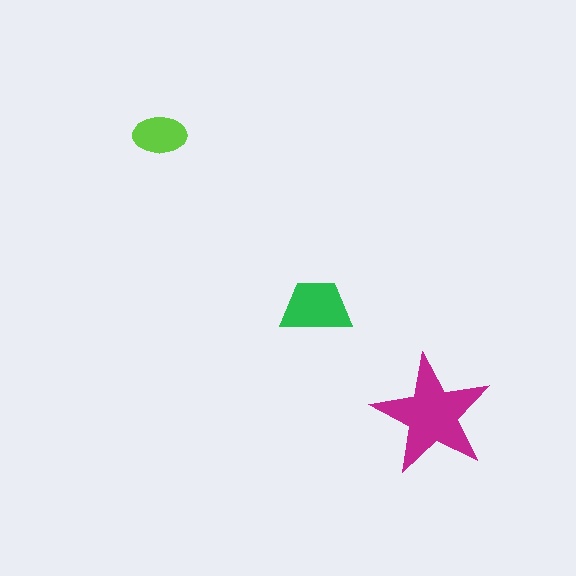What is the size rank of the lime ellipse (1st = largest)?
3rd.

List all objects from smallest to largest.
The lime ellipse, the green trapezoid, the magenta star.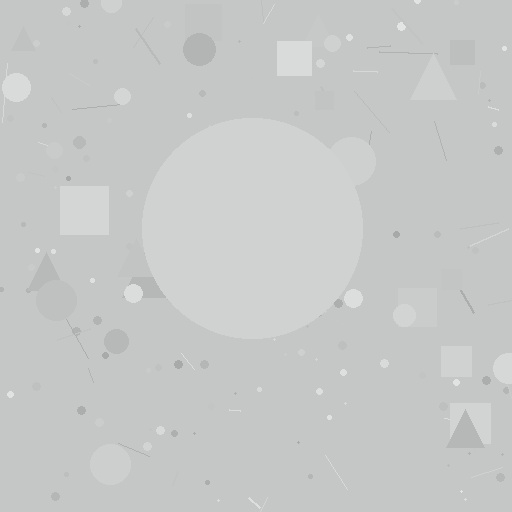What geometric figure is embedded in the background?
A circle is embedded in the background.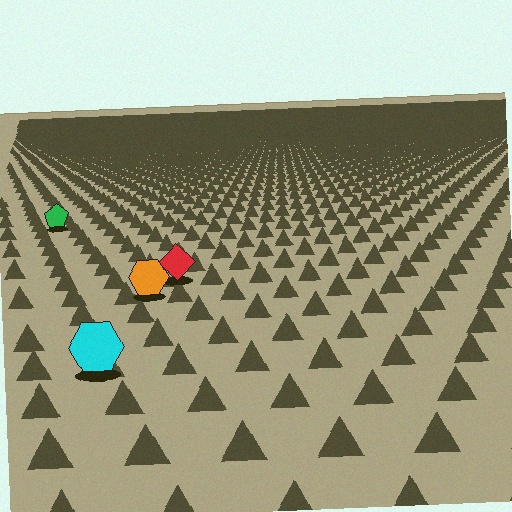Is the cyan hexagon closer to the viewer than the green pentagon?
Yes. The cyan hexagon is closer — you can tell from the texture gradient: the ground texture is coarser near it.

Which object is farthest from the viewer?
The green pentagon is farthest from the viewer. It appears smaller and the ground texture around it is denser.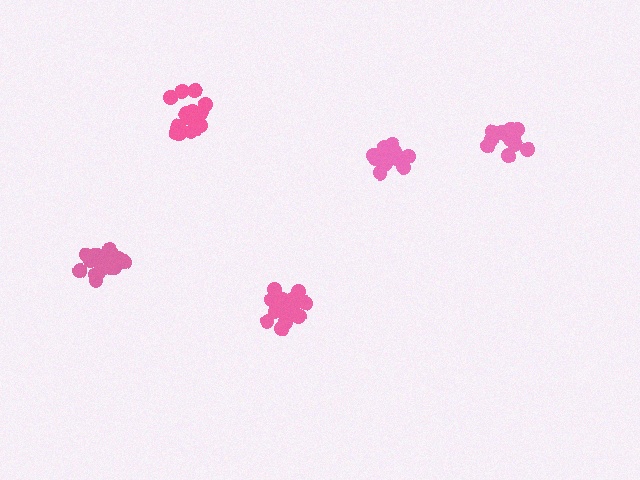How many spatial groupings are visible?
There are 5 spatial groupings.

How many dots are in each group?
Group 1: 20 dots, Group 2: 15 dots, Group 3: 17 dots, Group 4: 18 dots, Group 5: 17 dots (87 total).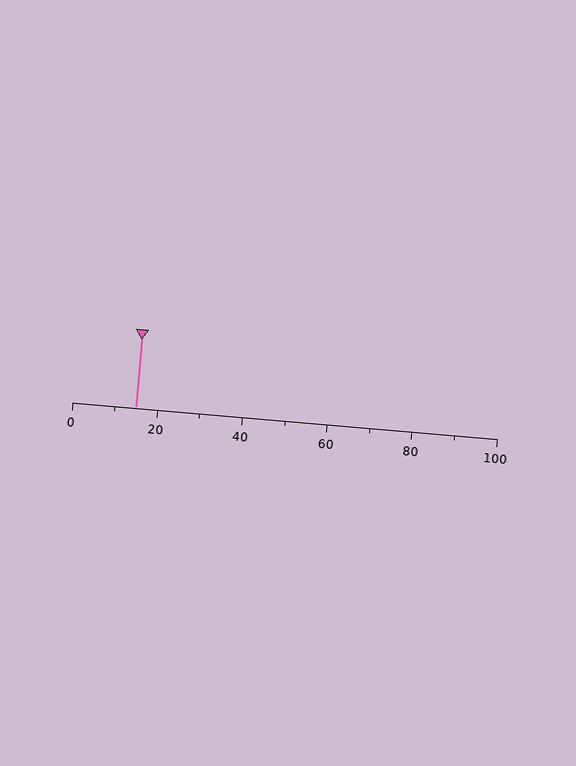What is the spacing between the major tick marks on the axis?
The major ticks are spaced 20 apart.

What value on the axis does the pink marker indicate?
The marker indicates approximately 15.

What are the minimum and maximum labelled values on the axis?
The axis runs from 0 to 100.